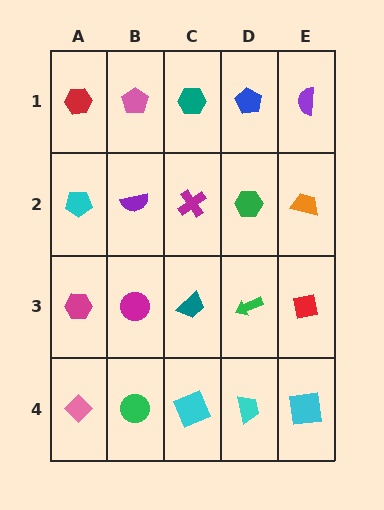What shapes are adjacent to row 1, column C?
A magenta cross (row 2, column C), a pink pentagon (row 1, column B), a blue pentagon (row 1, column D).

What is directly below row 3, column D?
A cyan trapezoid.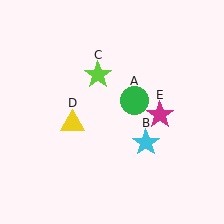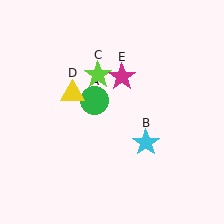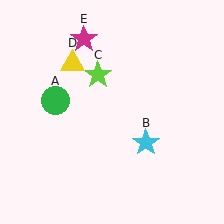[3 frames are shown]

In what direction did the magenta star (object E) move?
The magenta star (object E) moved up and to the left.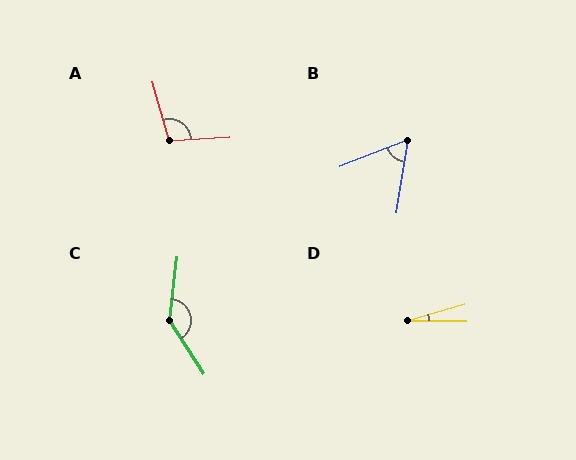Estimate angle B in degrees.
Approximately 59 degrees.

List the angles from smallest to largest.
D (17°), B (59°), A (102°), C (141°).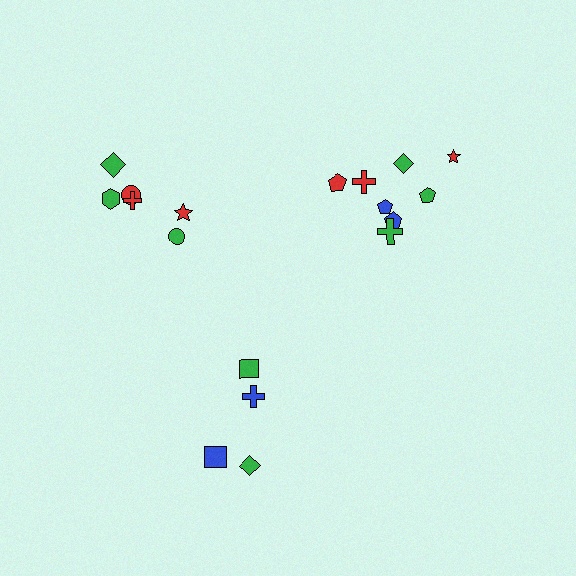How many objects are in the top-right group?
There are 8 objects.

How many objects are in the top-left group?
There are 6 objects.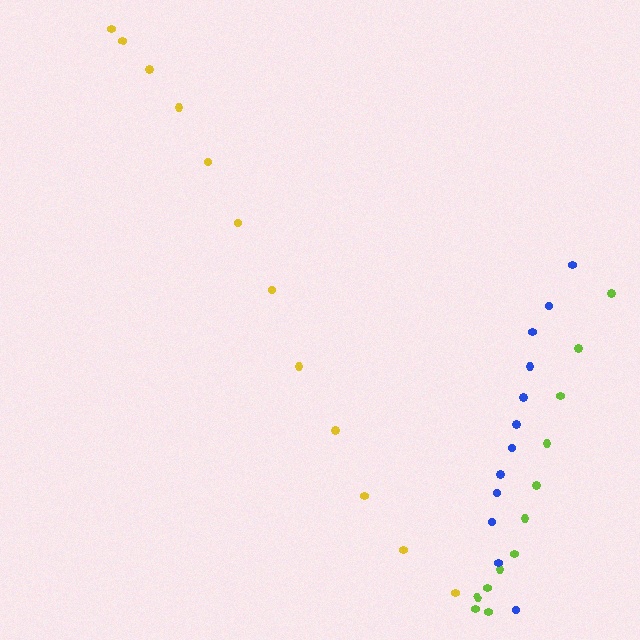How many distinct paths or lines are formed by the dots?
There are 3 distinct paths.